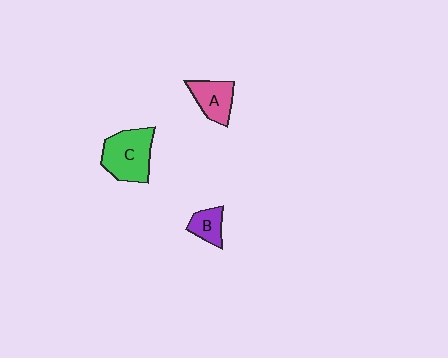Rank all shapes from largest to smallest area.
From largest to smallest: C (green), A (pink), B (purple).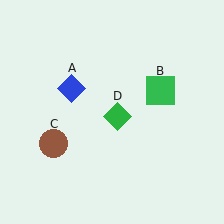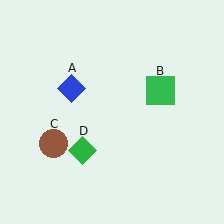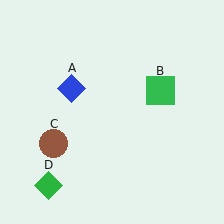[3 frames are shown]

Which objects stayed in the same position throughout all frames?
Blue diamond (object A) and green square (object B) and brown circle (object C) remained stationary.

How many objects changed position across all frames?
1 object changed position: green diamond (object D).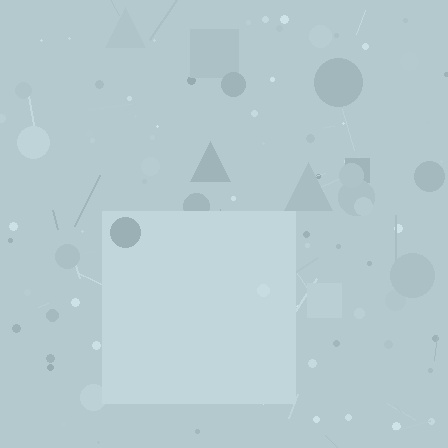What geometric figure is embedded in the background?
A square is embedded in the background.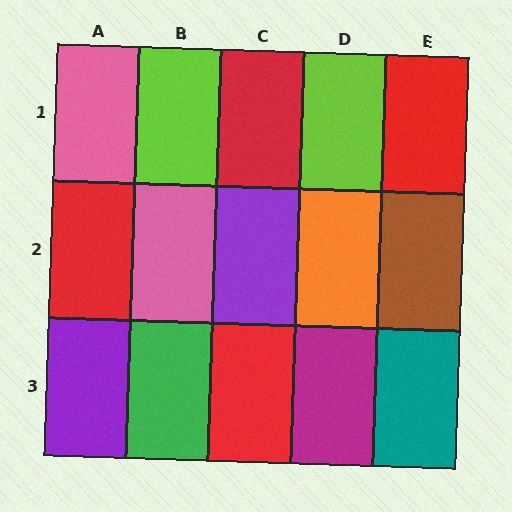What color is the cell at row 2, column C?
Purple.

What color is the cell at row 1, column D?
Lime.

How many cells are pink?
2 cells are pink.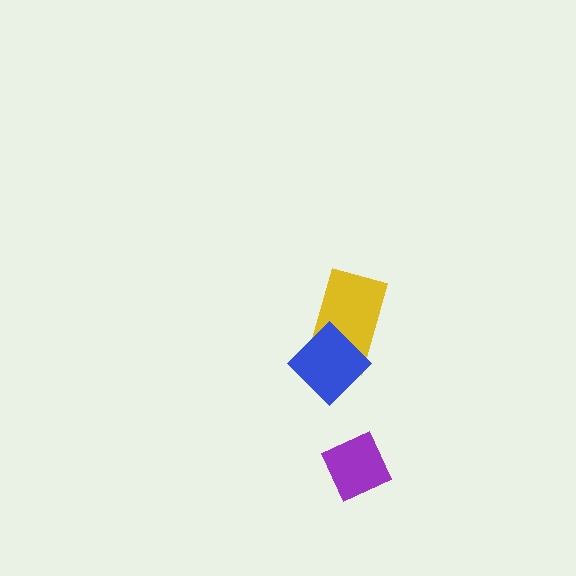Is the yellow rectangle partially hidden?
Yes, it is partially covered by another shape.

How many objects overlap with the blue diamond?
1 object overlaps with the blue diamond.